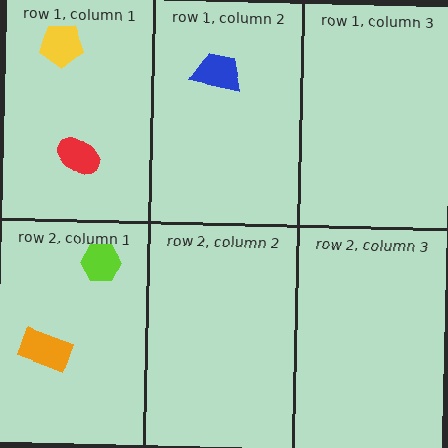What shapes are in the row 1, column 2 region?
The blue trapezoid.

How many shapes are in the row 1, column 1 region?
2.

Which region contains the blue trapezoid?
The row 1, column 2 region.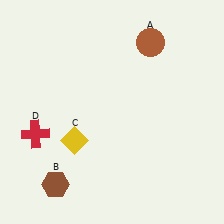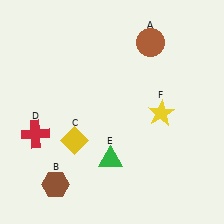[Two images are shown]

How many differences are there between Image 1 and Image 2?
There are 2 differences between the two images.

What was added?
A green triangle (E), a yellow star (F) were added in Image 2.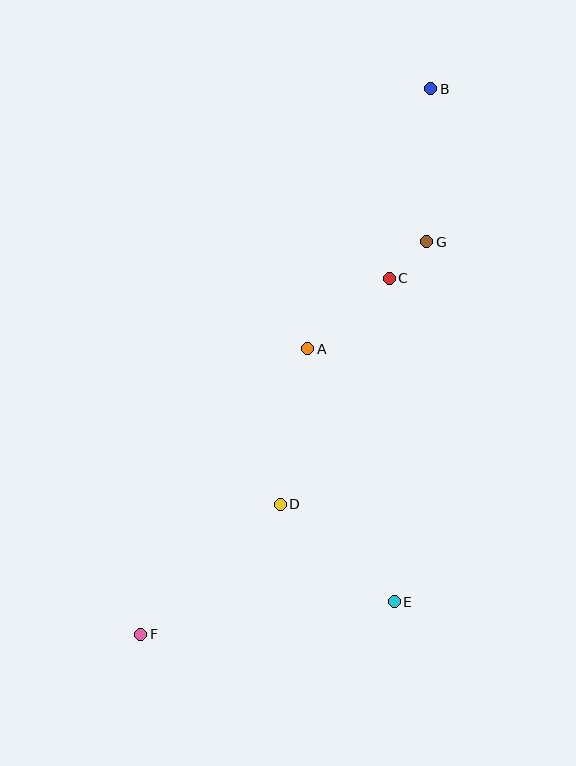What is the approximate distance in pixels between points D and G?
The distance between D and G is approximately 301 pixels.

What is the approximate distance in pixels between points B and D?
The distance between B and D is approximately 442 pixels.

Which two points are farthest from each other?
Points B and F are farthest from each other.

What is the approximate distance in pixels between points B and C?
The distance between B and C is approximately 194 pixels.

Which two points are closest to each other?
Points C and G are closest to each other.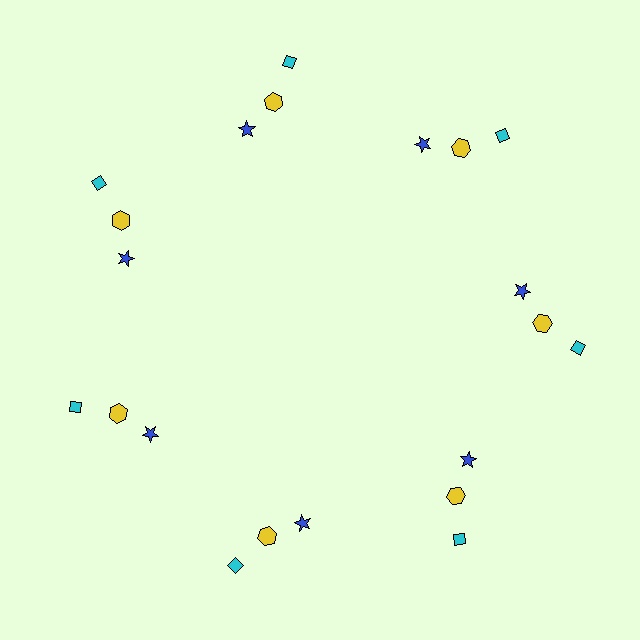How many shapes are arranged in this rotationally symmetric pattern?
There are 21 shapes, arranged in 7 groups of 3.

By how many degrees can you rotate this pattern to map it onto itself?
The pattern maps onto itself every 51 degrees of rotation.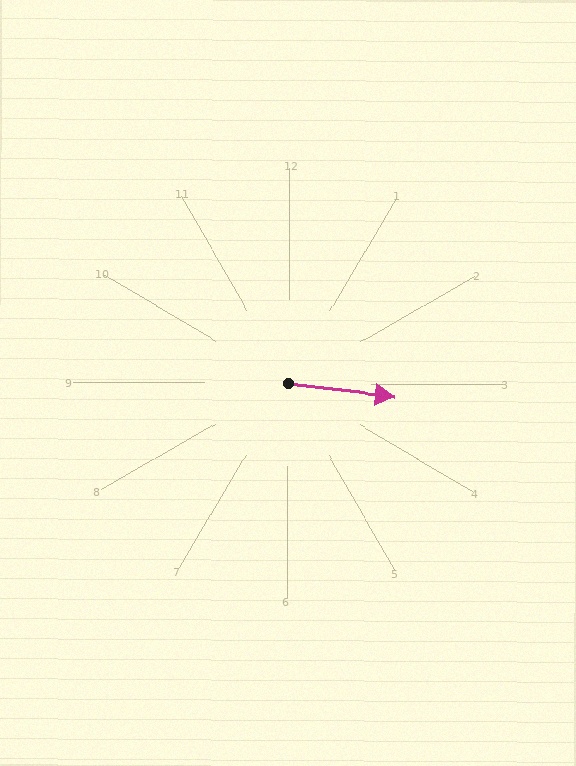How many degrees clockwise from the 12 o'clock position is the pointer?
Approximately 97 degrees.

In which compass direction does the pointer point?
East.